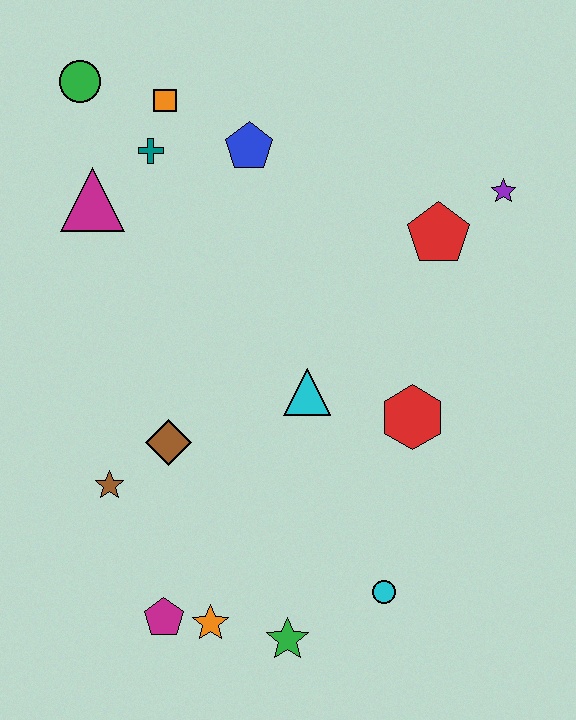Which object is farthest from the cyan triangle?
The green circle is farthest from the cyan triangle.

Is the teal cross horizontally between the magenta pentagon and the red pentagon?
No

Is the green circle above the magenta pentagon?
Yes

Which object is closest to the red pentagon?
The purple star is closest to the red pentagon.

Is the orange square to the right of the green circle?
Yes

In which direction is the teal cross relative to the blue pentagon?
The teal cross is to the left of the blue pentagon.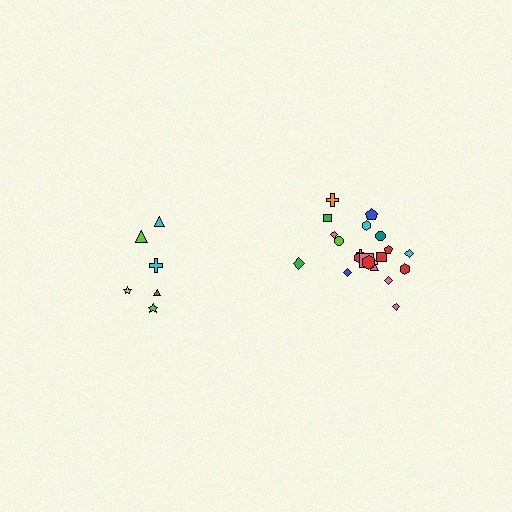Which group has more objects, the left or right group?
The right group.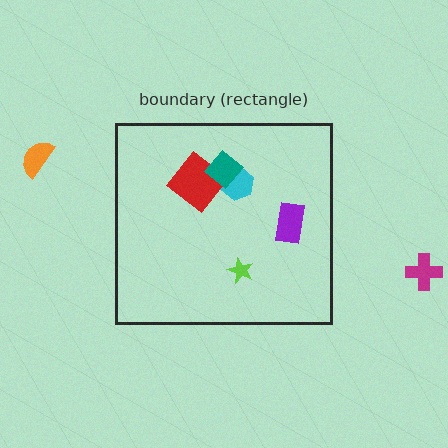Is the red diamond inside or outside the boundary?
Inside.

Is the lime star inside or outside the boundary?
Inside.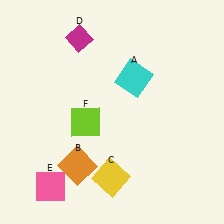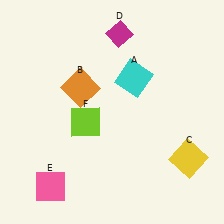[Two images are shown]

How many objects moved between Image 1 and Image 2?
3 objects moved between the two images.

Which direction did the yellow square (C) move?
The yellow square (C) moved right.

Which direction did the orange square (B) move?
The orange square (B) moved up.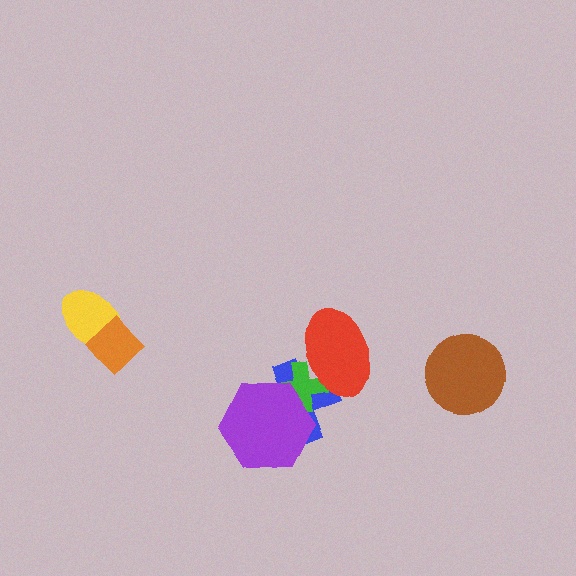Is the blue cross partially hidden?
Yes, it is partially covered by another shape.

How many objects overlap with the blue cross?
3 objects overlap with the blue cross.